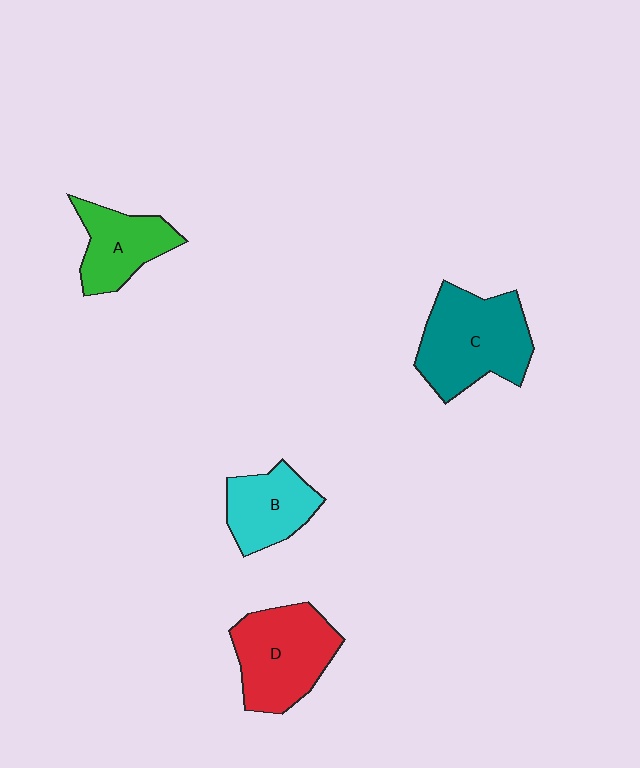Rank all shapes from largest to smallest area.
From largest to smallest: C (teal), D (red), A (green), B (cyan).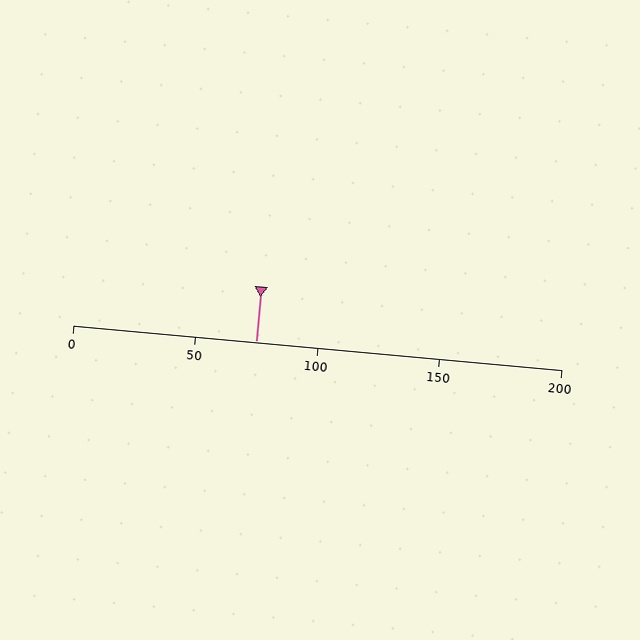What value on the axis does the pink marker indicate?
The marker indicates approximately 75.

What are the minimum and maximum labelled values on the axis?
The axis runs from 0 to 200.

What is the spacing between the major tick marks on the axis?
The major ticks are spaced 50 apart.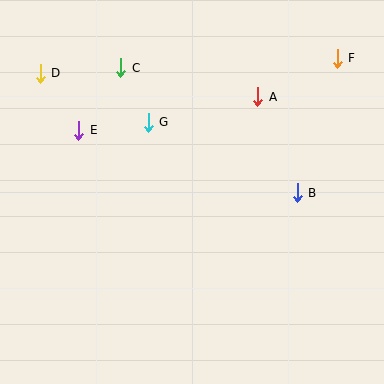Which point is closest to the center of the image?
Point G at (148, 122) is closest to the center.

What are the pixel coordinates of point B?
Point B is at (297, 193).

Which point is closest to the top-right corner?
Point F is closest to the top-right corner.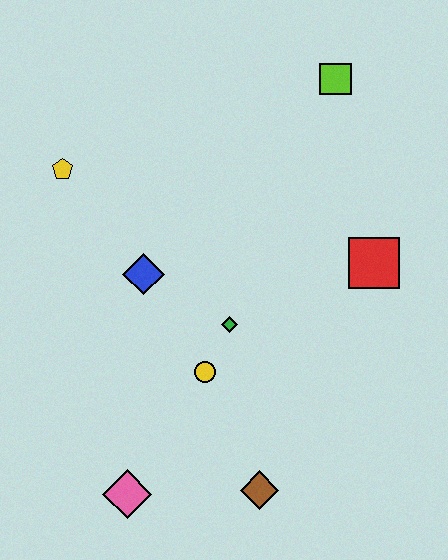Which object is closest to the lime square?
The red square is closest to the lime square.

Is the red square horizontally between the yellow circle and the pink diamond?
No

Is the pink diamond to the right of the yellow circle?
No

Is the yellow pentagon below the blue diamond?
No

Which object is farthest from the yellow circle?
The lime square is farthest from the yellow circle.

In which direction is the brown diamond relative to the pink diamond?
The brown diamond is to the right of the pink diamond.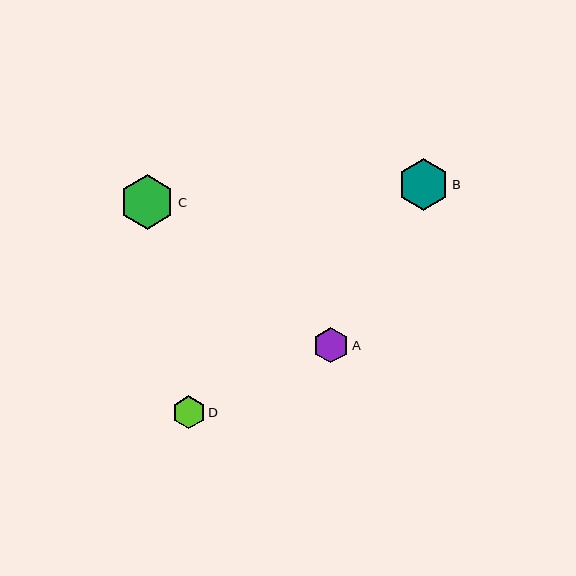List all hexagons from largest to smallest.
From largest to smallest: C, B, A, D.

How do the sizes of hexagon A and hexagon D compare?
Hexagon A and hexagon D are approximately the same size.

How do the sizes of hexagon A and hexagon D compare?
Hexagon A and hexagon D are approximately the same size.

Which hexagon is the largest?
Hexagon C is the largest with a size of approximately 55 pixels.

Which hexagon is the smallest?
Hexagon D is the smallest with a size of approximately 33 pixels.